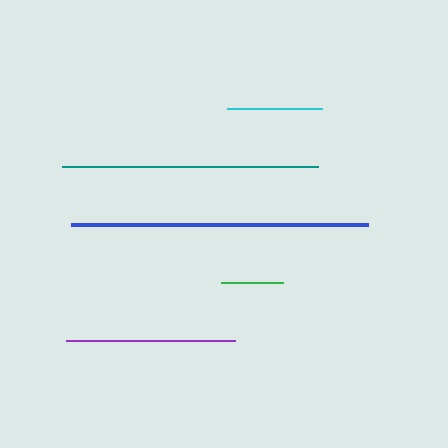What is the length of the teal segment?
The teal segment is approximately 257 pixels long.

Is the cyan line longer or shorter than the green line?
The cyan line is longer than the green line.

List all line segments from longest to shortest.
From longest to shortest: blue, teal, purple, cyan, green.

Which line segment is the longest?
The blue line is the longest at approximately 297 pixels.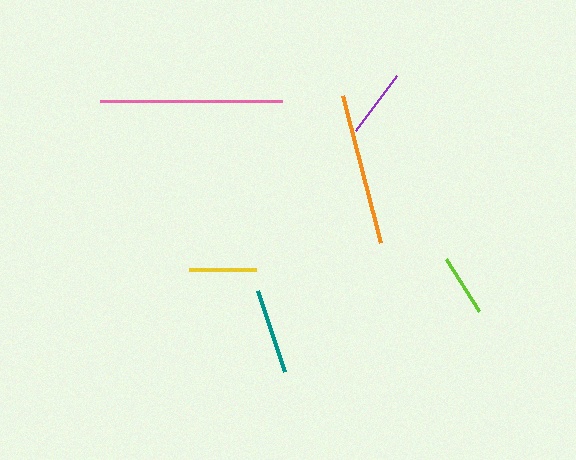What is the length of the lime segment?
The lime segment is approximately 62 pixels long.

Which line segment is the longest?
The pink line is the longest at approximately 182 pixels.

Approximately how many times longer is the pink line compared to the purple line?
The pink line is approximately 2.6 times the length of the purple line.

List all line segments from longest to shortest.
From longest to shortest: pink, orange, teal, purple, yellow, lime.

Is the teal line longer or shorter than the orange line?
The orange line is longer than the teal line.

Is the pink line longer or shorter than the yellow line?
The pink line is longer than the yellow line.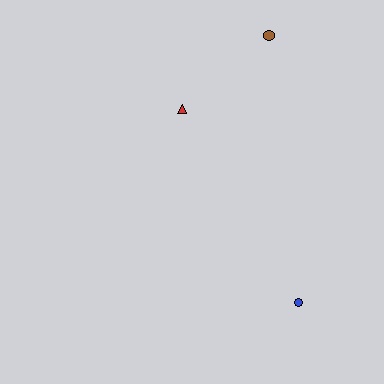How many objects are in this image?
There are 3 objects.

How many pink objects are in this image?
There are no pink objects.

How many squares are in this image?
There are no squares.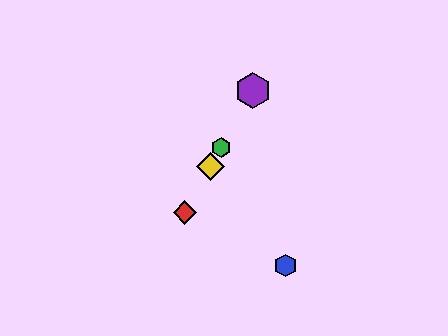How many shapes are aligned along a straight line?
4 shapes (the red diamond, the green hexagon, the yellow diamond, the purple hexagon) are aligned along a straight line.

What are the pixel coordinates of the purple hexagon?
The purple hexagon is at (253, 90).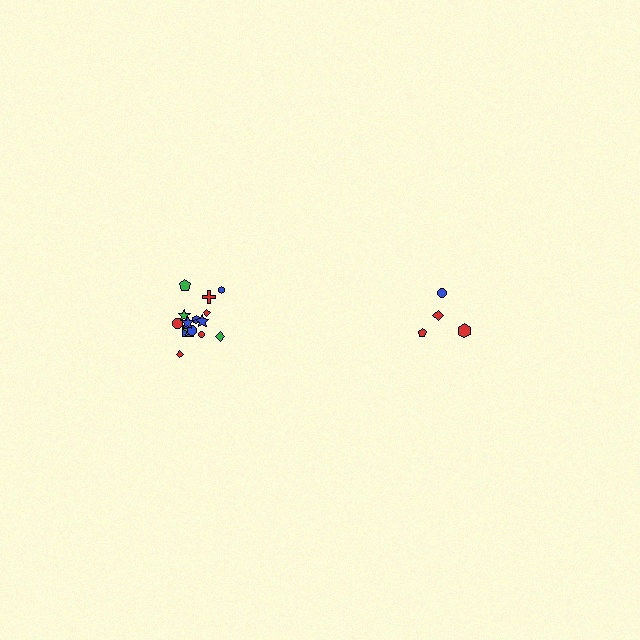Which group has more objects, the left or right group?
The left group.